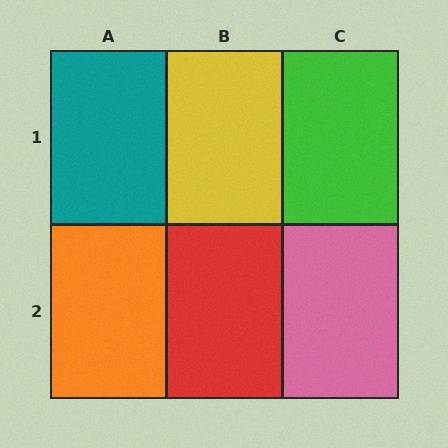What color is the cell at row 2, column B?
Red.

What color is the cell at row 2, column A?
Orange.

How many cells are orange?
1 cell is orange.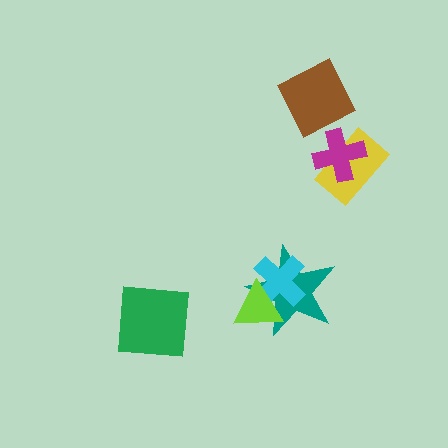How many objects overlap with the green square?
0 objects overlap with the green square.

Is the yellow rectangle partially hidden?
Yes, it is partially covered by another shape.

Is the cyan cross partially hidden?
Yes, it is partially covered by another shape.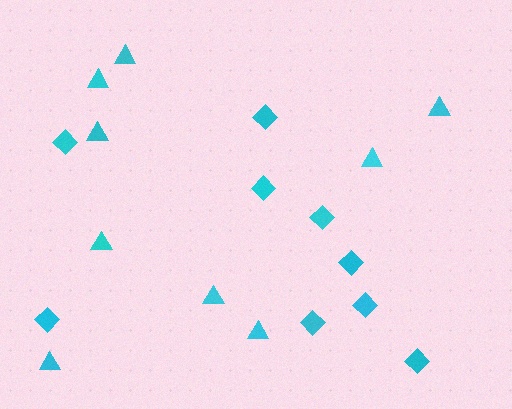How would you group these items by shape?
There are 2 groups: one group of diamonds (9) and one group of triangles (9).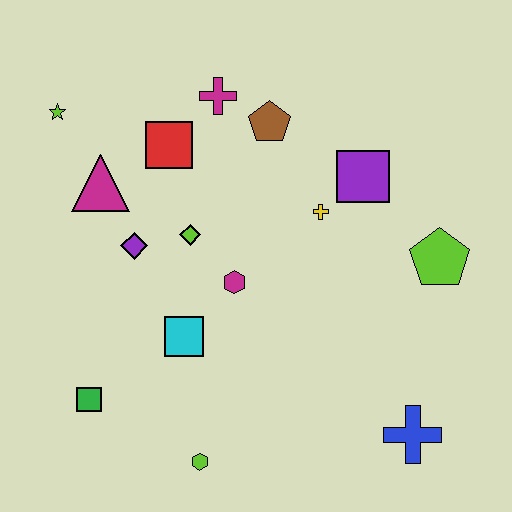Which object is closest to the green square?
The cyan square is closest to the green square.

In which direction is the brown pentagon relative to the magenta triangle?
The brown pentagon is to the right of the magenta triangle.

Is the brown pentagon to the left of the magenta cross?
No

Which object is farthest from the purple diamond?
The blue cross is farthest from the purple diamond.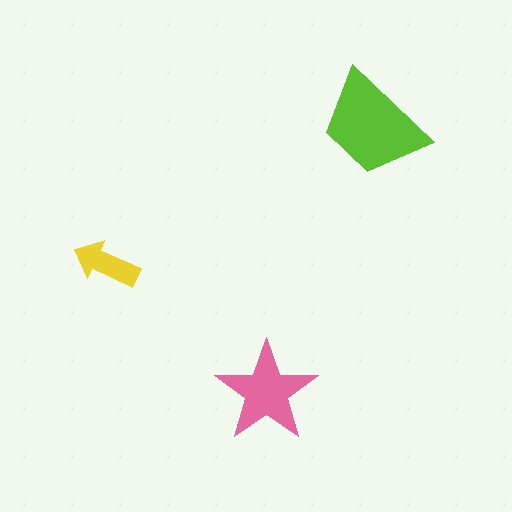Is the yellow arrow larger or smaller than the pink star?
Smaller.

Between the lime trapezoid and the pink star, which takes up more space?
The lime trapezoid.